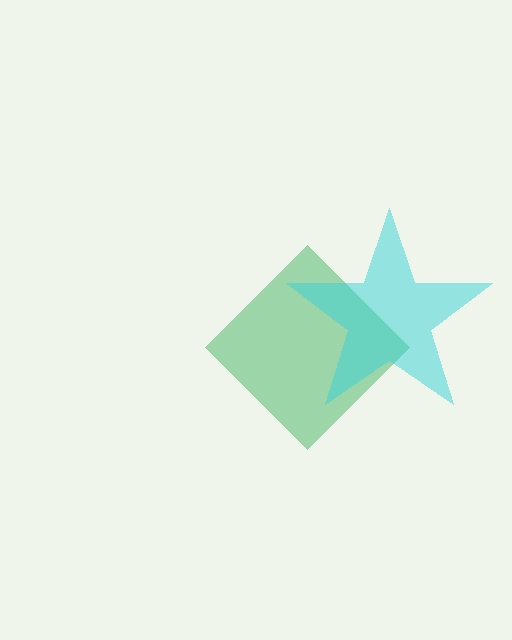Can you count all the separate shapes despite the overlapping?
Yes, there are 2 separate shapes.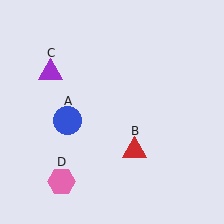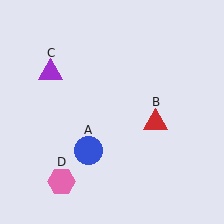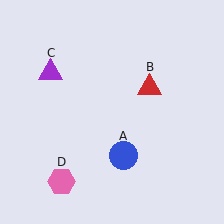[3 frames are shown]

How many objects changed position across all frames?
2 objects changed position: blue circle (object A), red triangle (object B).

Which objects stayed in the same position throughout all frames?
Purple triangle (object C) and pink hexagon (object D) remained stationary.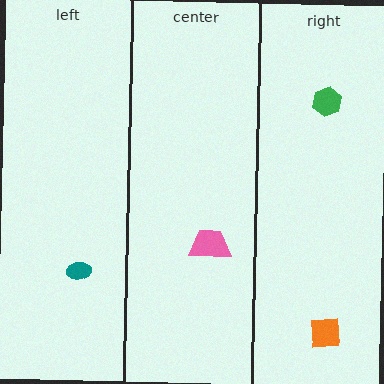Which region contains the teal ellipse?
The left region.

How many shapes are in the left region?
1.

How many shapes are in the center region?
1.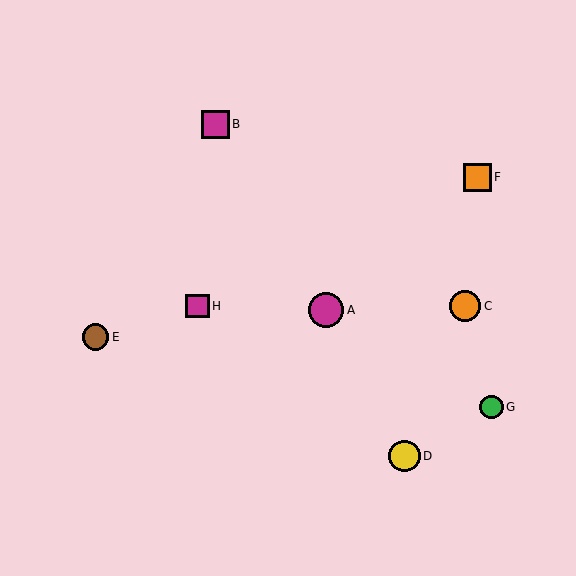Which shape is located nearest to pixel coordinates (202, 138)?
The magenta square (labeled B) at (216, 124) is nearest to that location.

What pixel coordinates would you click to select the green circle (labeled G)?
Click at (491, 407) to select the green circle G.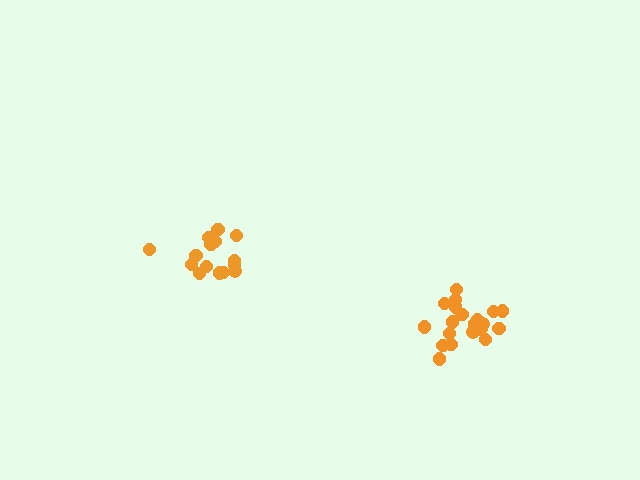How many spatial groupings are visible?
There are 2 spatial groupings.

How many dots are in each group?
Group 1: 15 dots, Group 2: 21 dots (36 total).